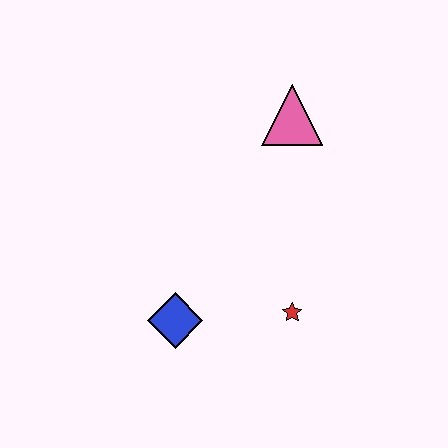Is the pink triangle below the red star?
No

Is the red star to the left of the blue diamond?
No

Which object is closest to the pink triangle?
The red star is closest to the pink triangle.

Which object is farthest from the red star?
The pink triangle is farthest from the red star.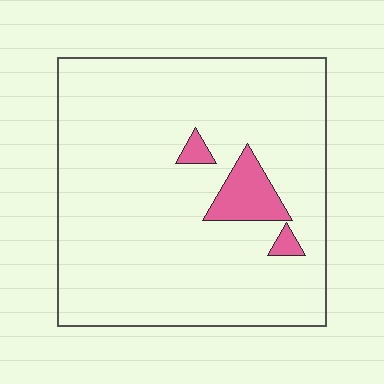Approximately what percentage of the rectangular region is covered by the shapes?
Approximately 5%.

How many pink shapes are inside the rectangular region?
3.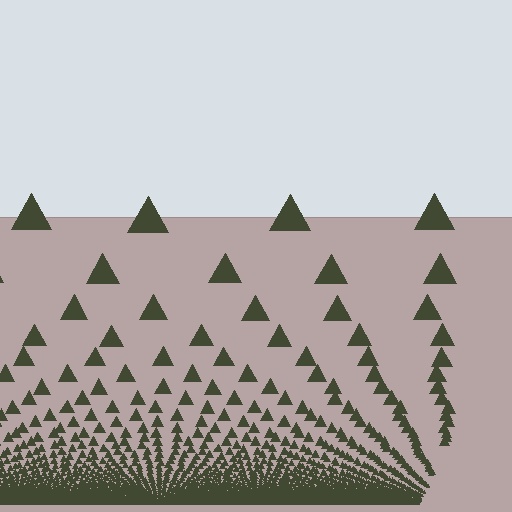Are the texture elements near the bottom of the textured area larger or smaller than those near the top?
Smaller. The gradient is inverted — elements near the bottom are smaller and denser.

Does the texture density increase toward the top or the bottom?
Density increases toward the bottom.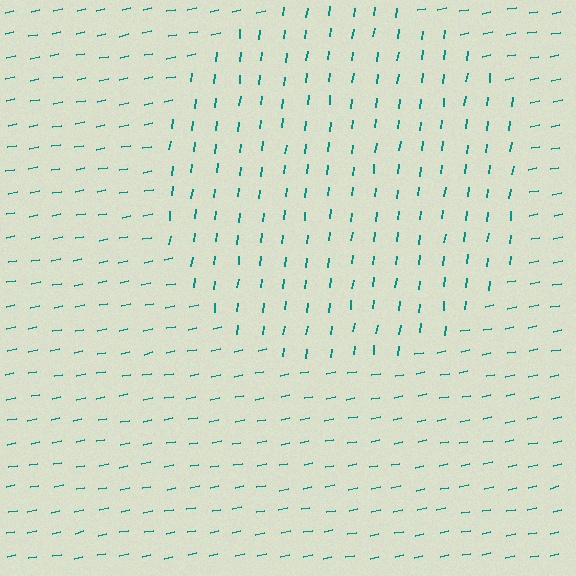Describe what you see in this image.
The image is filled with small teal line segments. A circle region in the image has lines oriented differently from the surrounding lines, creating a visible texture boundary.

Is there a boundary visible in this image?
Yes, there is a texture boundary formed by a change in line orientation.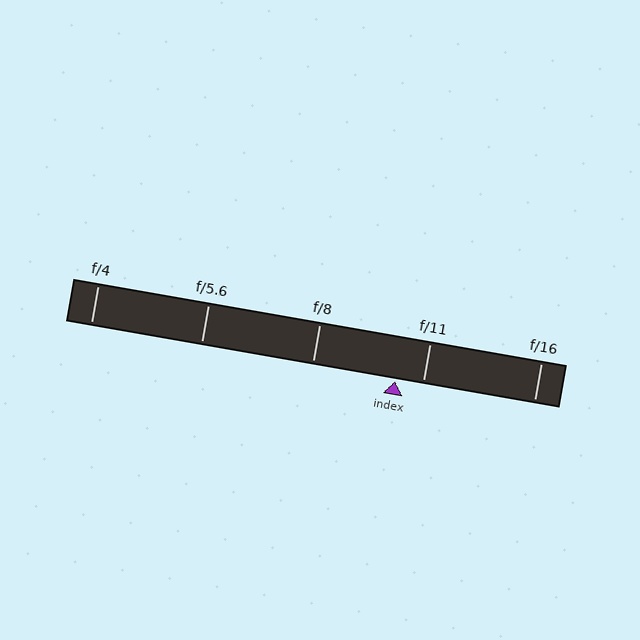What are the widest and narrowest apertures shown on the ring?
The widest aperture shown is f/4 and the narrowest is f/16.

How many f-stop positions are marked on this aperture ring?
There are 5 f-stop positions marked.